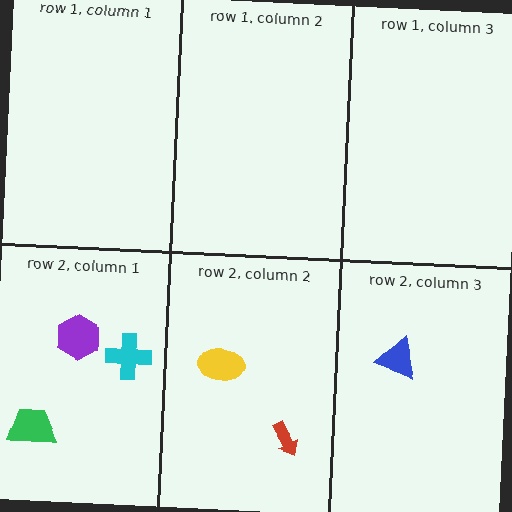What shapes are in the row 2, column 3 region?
The blue triangle.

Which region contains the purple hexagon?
The row 2, column 1 region.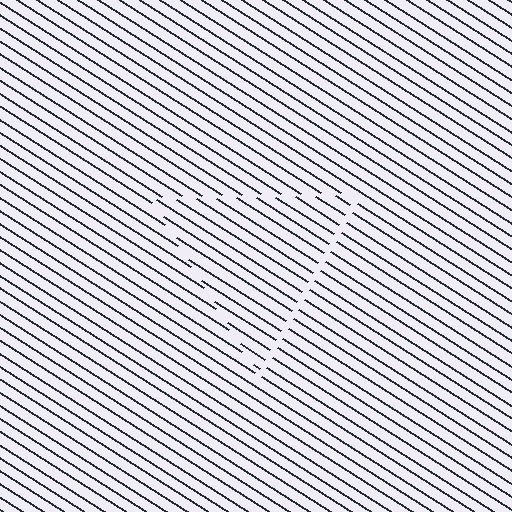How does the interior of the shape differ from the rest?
The interior of the shape contains the same grating, shifted by half a period — the contour is defined by the phase discontinuity where line-ends from the inner and outer gratings abut.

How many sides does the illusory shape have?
3 sides — the line-ends trace a triangle.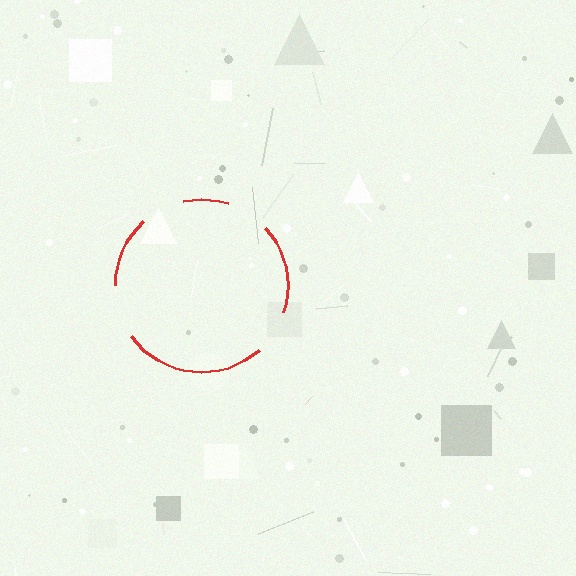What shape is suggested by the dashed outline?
The dashed outline suggests a circle.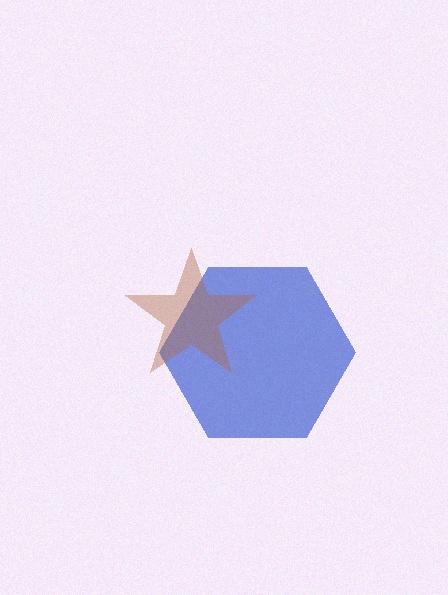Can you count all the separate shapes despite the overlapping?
Yes, there are 2 separate shapes.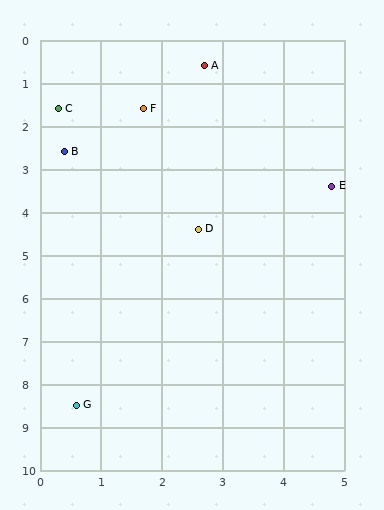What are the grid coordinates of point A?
Point A is at approximately (2.7, 0.6).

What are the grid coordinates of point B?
Point B is at approximately (0.4, 2.6).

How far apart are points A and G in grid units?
Points A and G are about 8.2 grid units apart.